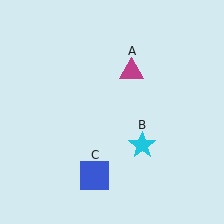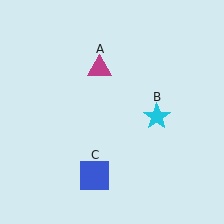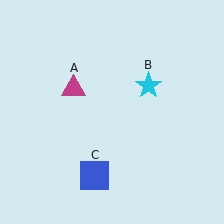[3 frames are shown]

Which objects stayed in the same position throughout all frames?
Blue square (object C) remained stationary.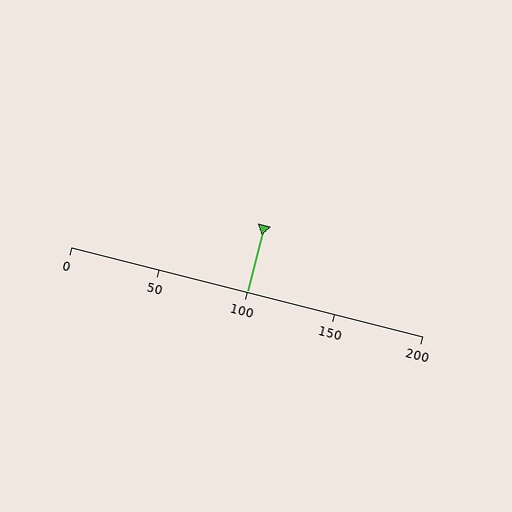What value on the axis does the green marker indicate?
The marker indicates approximately 100.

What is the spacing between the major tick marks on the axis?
The major ticks are spaced 50 apart.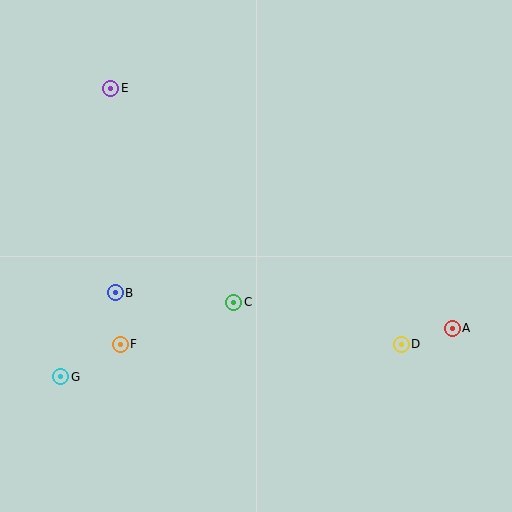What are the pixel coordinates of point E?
Point E is at (111, 88).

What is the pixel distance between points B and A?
The distance between B and A is 339 pixels.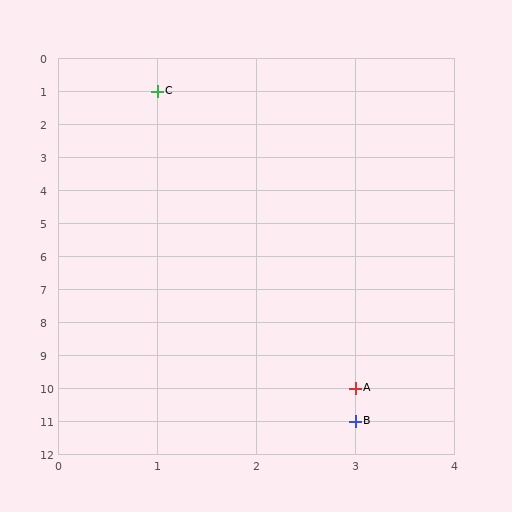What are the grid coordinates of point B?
Point B is at grid coordinates (3, 11).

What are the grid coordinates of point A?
Point A is at grid coordinates (3, 10).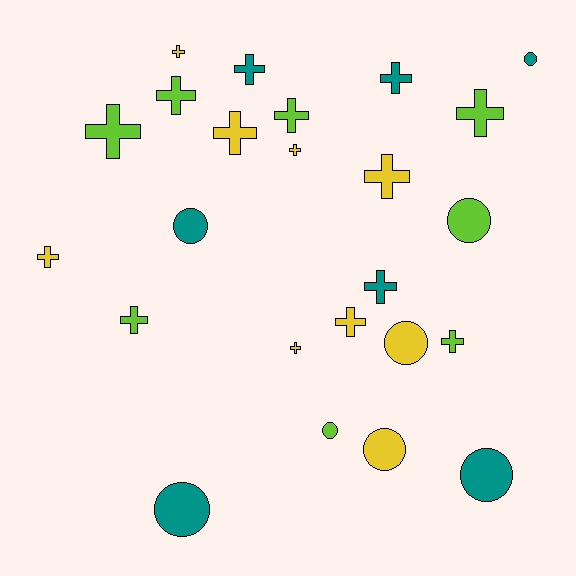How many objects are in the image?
There are 24 objects.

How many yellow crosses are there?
There are 7 yellow crosses.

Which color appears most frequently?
Yellow, with 9 objects.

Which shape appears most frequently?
Cross, with 16 objects.